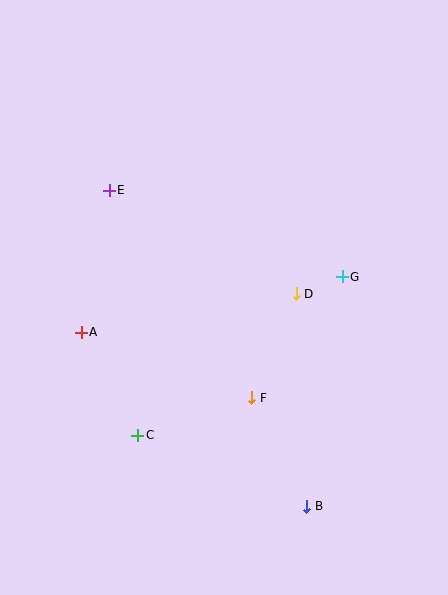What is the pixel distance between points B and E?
The distance between B and E is 373 pixels.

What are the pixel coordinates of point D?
Point D is at (296, 294).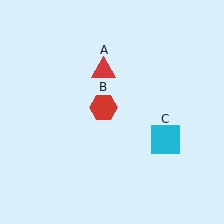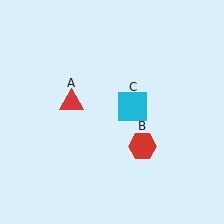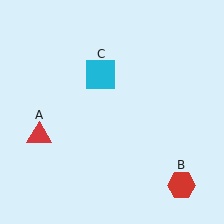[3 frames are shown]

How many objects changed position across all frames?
3 objects changed position: red triangle (object A), red hexagon (object B), cyan square (object C).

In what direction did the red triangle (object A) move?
The red triangle (object A) moved down and to the left.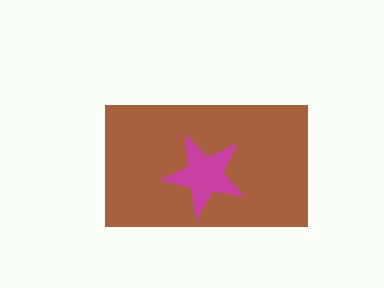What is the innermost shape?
The magenta star.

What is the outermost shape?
The brown rectangle.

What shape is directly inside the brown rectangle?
The magenta star.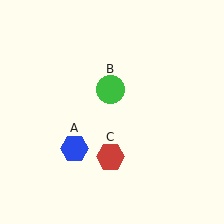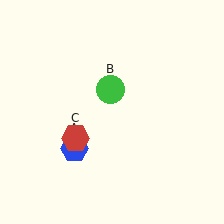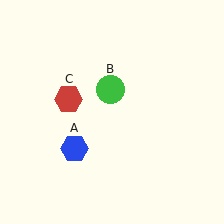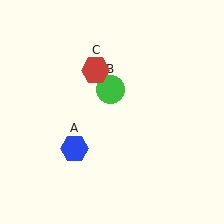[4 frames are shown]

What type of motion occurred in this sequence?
The red hexagon (object C) rotated clockwise around the center of the scene.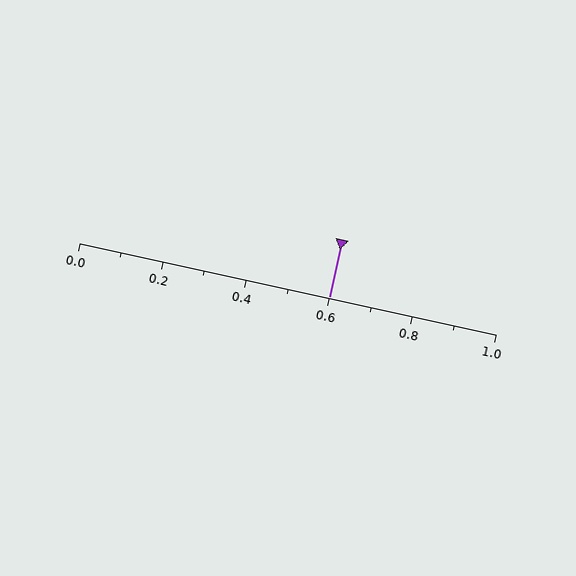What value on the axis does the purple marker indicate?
The marker indicates approximately 0.6.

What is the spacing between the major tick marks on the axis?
The major ticks are spaced 0.2 apart.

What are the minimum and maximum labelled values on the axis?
The axis runs from 0.0 to 1.0.